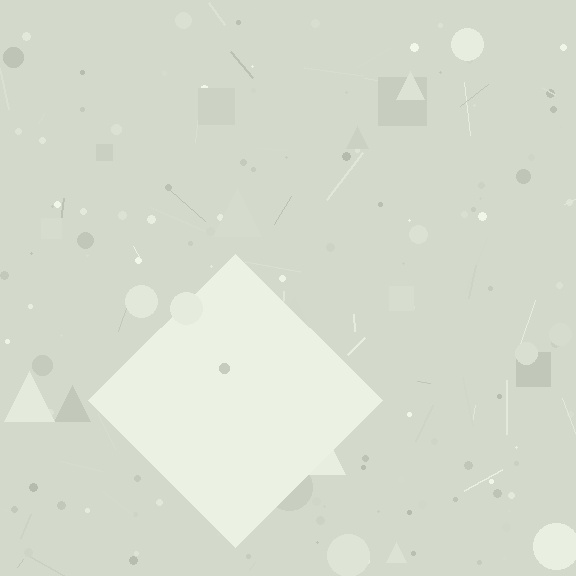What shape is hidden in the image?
A diamond is hidden in the image.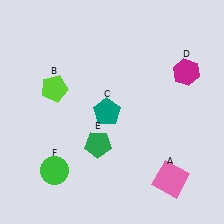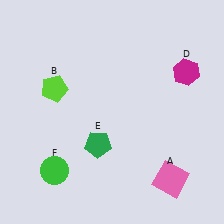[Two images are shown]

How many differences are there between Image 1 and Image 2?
There is 1 difference between the two images.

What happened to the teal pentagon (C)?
The teal pentagon (C) was removed in Image 2. It was in the top-left area of Image 1.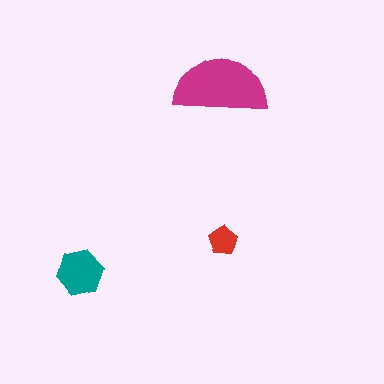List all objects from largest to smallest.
The magenta semicircle, the teal hexagon, the red pentagon.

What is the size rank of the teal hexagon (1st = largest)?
2nd.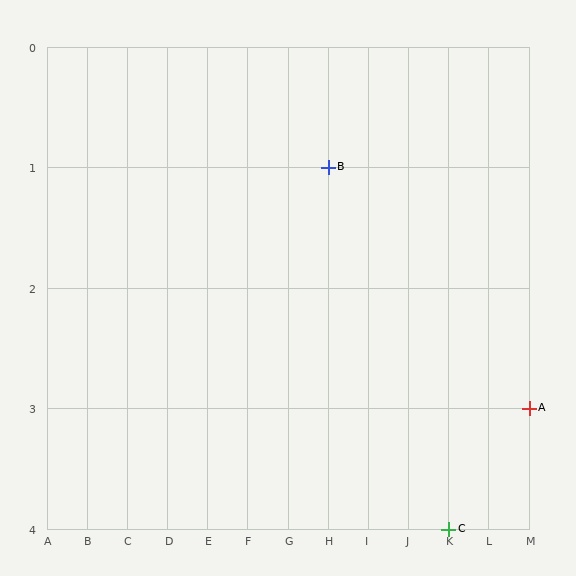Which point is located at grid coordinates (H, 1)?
Point B is at (H, 1).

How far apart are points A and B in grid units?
Points A and B are 5 columns and 2 rows apart (about 5.4 grid units diagonally).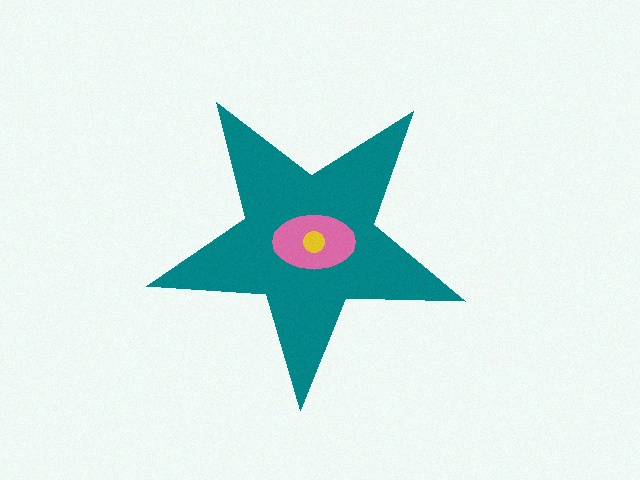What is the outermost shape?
The teal star.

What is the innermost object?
The yellow circle.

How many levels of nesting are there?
3.